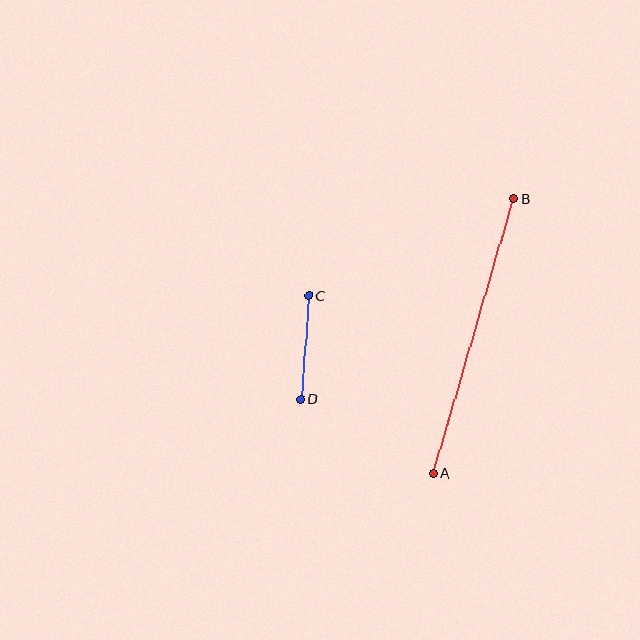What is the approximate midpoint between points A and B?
The midpoint is at approximately (474, 336) pixels.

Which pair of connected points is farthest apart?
Points A and B are farthest apart.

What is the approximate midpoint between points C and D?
The midpoint is at approximately (305, 347) pixels.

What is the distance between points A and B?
The distance is approximately 287 pixels.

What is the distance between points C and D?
The distance is approximately 104 pixels.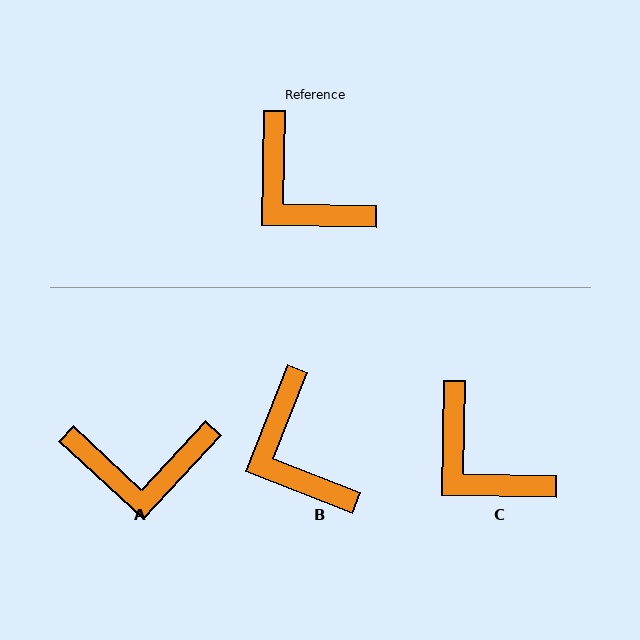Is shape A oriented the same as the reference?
No, it is off by about 48 degrees.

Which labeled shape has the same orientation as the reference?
C.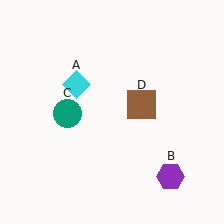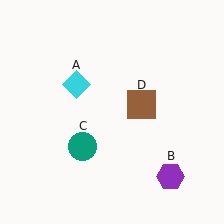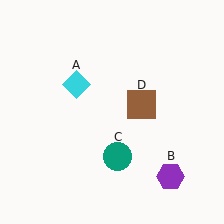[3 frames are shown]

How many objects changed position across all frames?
1 object changed position: teal circle (object C).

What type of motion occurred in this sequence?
The teal circle (object C) rotated counterclockwise around the center of the scene.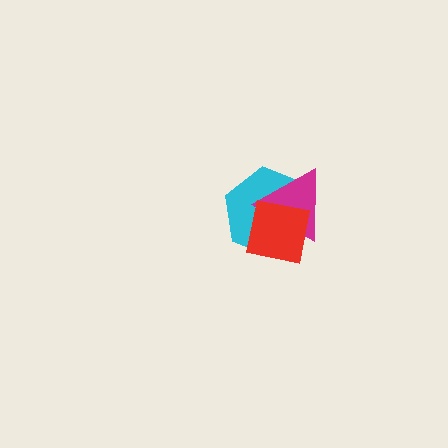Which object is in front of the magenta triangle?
The red square is in front of the magenta triangle.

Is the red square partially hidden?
No, no other shape covers it.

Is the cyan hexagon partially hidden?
Yes, it is partially covered by another shape.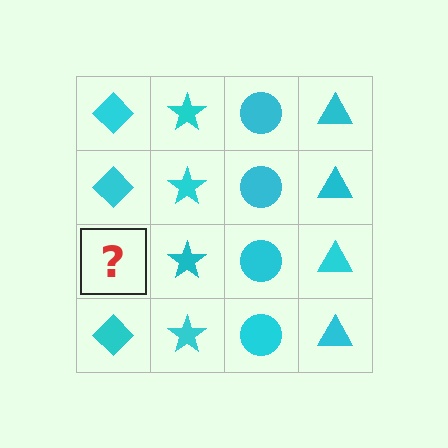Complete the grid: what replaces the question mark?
The question mark should be replaced with a cyan diamond.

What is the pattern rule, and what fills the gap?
The rule is that each column has a consistent shape. The gap should be filled with a cyan diamond.